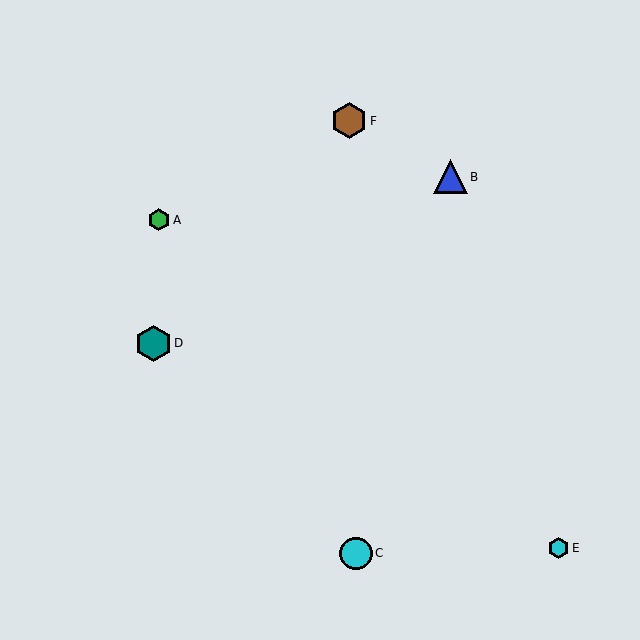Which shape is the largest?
The teal hexagon (labeled D) is the largest.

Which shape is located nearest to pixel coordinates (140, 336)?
The teal hexagon (labeled D) at (153, 343) is nearest to that location.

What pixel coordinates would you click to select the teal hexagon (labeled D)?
Click at (153, 343) to select the teal hexagon D.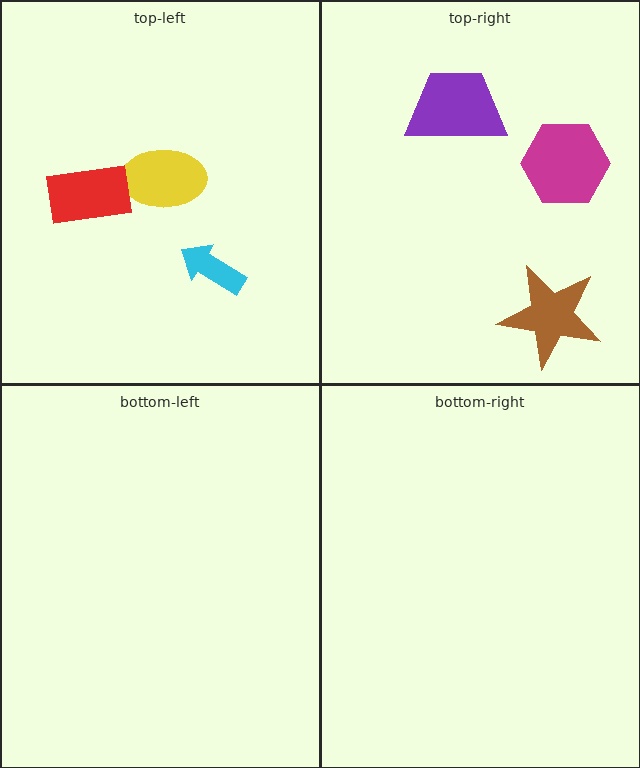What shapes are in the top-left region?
The yellow ellipse, the red rectangle, the cyan arrow.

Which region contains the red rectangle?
The top-left region.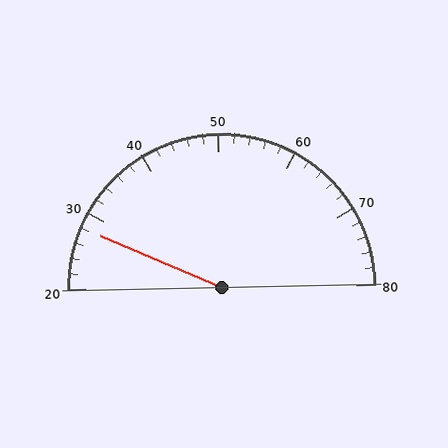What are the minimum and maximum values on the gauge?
The gauge ranges from 20 to 80.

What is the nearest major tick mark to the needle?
The nearest major tick mark is 30.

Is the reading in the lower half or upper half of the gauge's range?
The reading is in the lower half of the range (20 to 80).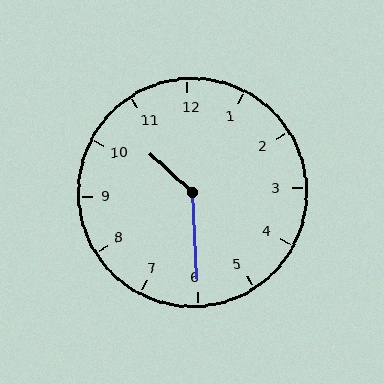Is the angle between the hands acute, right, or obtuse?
It is obtuse.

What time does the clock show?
10:30.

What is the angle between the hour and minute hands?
Approximately 135 degrees.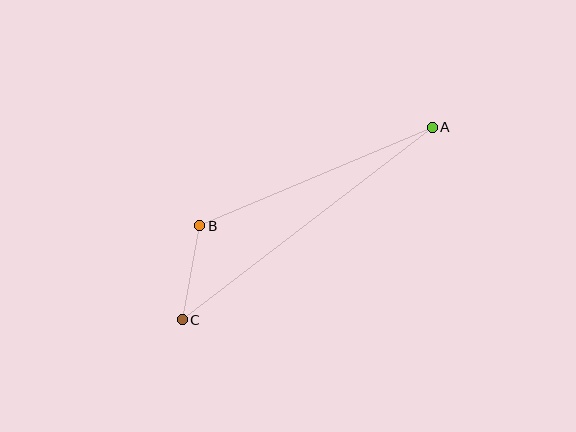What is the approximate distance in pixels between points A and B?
The distance between A and B is approximately 252 pixels.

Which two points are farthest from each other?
Points A and C are farthest from each other.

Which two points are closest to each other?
Points B and C are closest to each other.